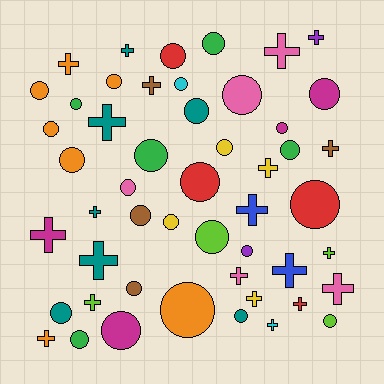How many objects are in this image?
There are 50 objects.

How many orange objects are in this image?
There are 7 orange objects.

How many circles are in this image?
There are 29 circles.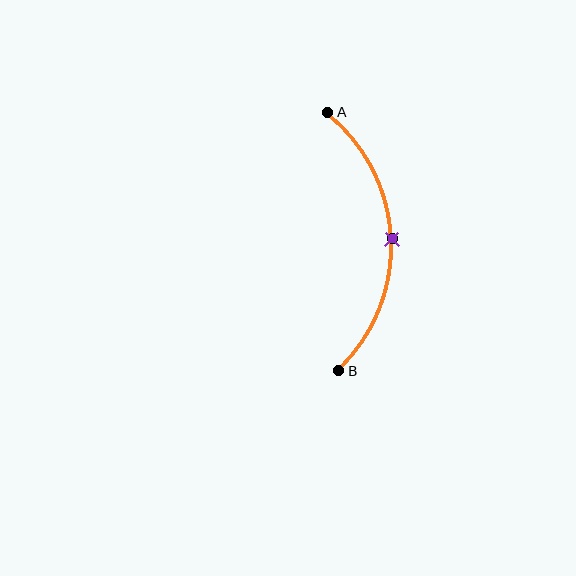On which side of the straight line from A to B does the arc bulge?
The arc bulges to the right of the straight line connecting A and B.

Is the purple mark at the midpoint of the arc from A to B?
Yes. The purple mark lies on the arc at equal arc-length from both A and B — it is the arc midpoint.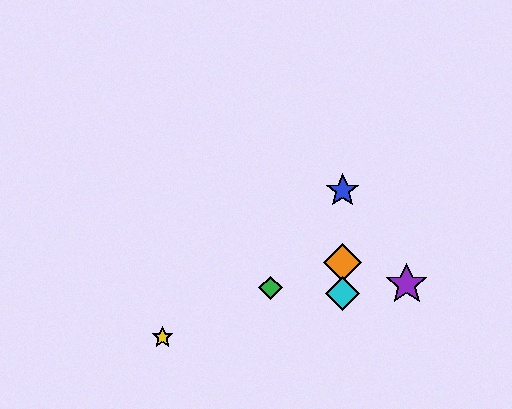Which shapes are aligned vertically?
The red diamond, the blue star, the orange diamond, the cyan diamond are aligned vertically.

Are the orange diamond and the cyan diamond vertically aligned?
Yes, both are at x≈343.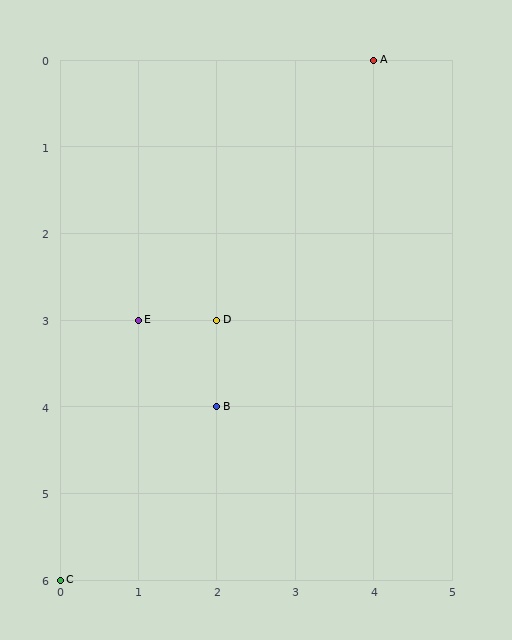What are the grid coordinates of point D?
Point D is at grid coordinates (2, 3).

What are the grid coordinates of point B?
Point B is at grid coordinates (2, 4).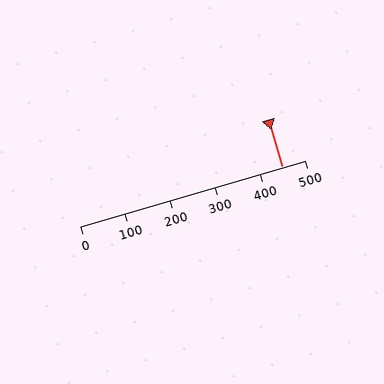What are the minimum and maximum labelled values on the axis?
The axis runs from 0 to 500.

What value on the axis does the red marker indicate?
The marker indicates approximately 450.